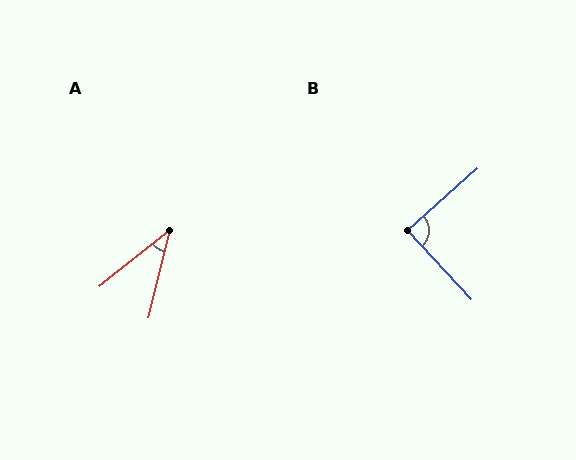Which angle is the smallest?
A, at approximately 37 degrees.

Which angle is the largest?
B, at approximately 89 degrees.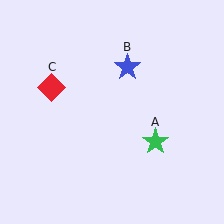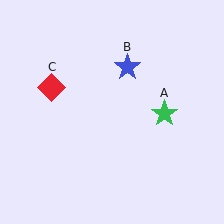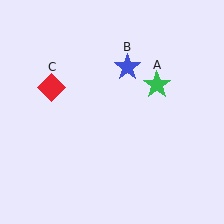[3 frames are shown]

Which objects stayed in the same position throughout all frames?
Blue star (object B) and red diamond (object C) remained stationary.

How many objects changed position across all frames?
1 object changed position: green star (object A).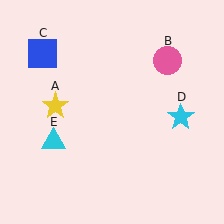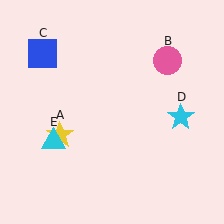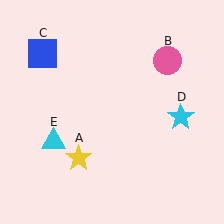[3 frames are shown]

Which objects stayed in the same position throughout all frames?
Pink circle (object B) and blue square (object C) and cyan star (object D) and cyan triangle (object E) remained stationary.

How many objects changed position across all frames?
1 object changed position: yellow star (object A).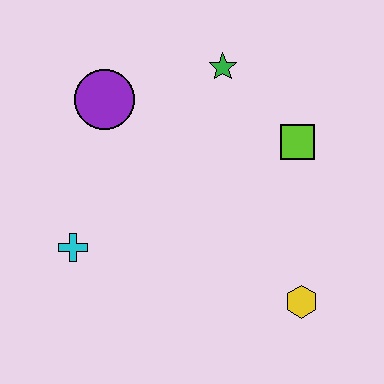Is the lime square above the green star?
No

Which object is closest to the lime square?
The green star is closest to the lime square.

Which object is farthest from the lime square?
The cyan cross is farthest from the lime square.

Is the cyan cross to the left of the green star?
Yes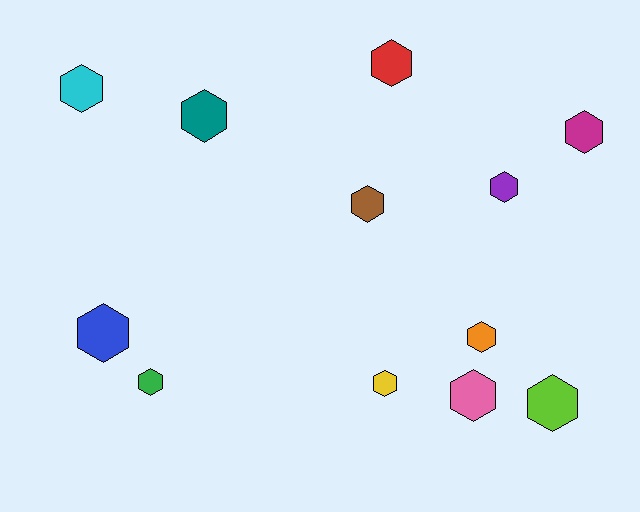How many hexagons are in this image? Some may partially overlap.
There are 12 hexagons.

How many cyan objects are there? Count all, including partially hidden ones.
There is 1 cyan object.